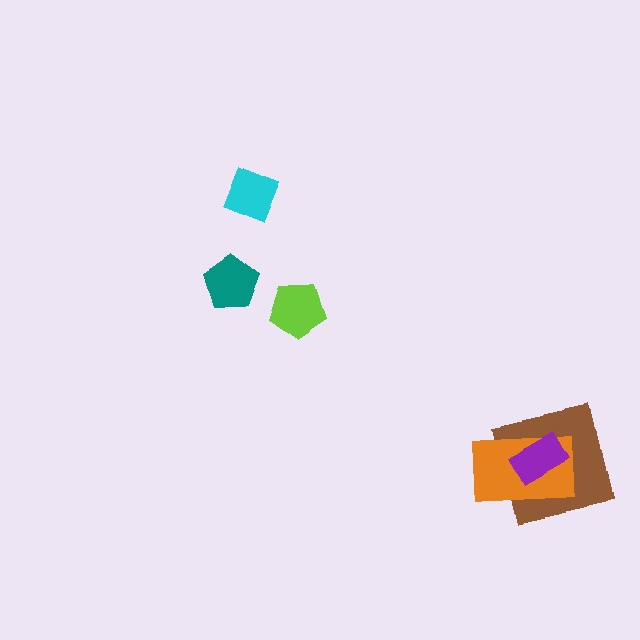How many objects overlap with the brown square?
2 objects overlap with the brown square.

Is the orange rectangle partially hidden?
Yes, it is partially covered by another shape.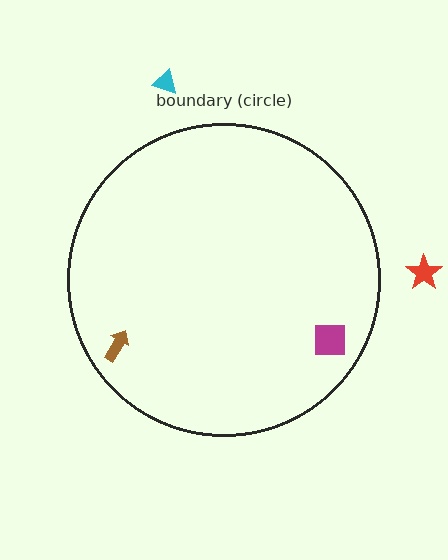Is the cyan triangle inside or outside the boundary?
Outside.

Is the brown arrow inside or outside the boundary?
Inside.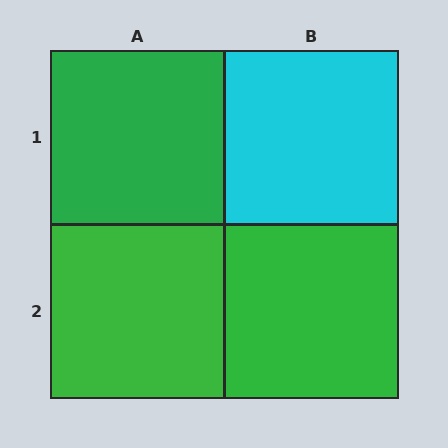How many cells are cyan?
1 cell is cyan.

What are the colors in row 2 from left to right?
Green, green.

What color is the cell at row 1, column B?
Cyan.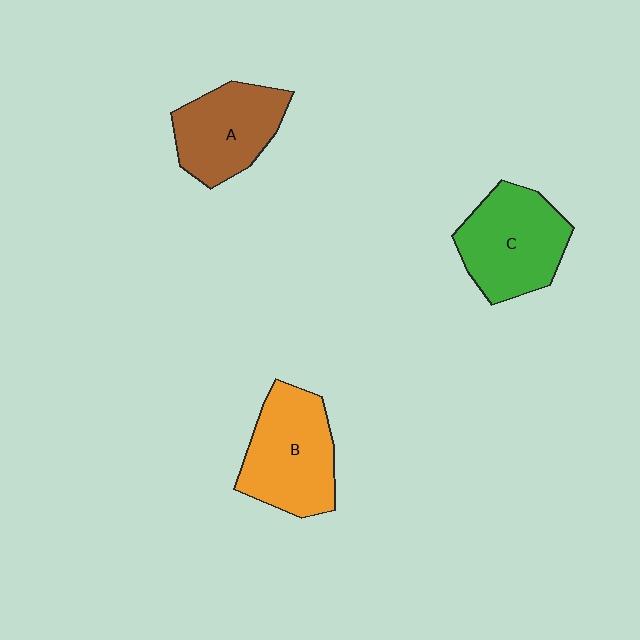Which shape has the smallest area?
Shape A (brown).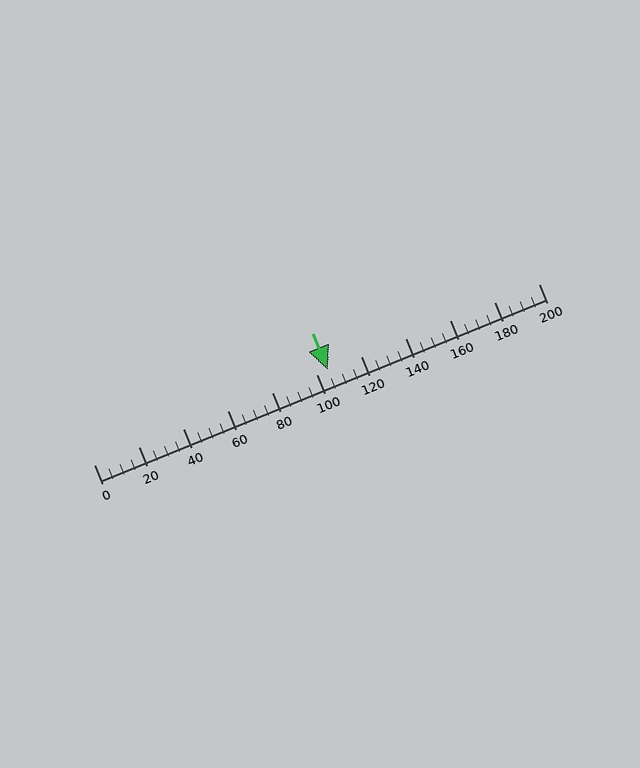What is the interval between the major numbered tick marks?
The major tick marks are spaced 20 units apart.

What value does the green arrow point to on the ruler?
The green arrow points to approximately 105.